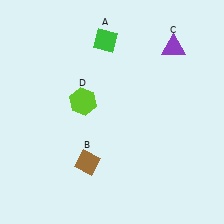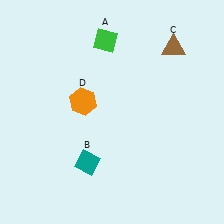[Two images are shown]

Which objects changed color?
B changed from brown to teal. C changed from purple to brown. D changed from lime to orange.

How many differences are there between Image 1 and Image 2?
There are 3 differences between the two images.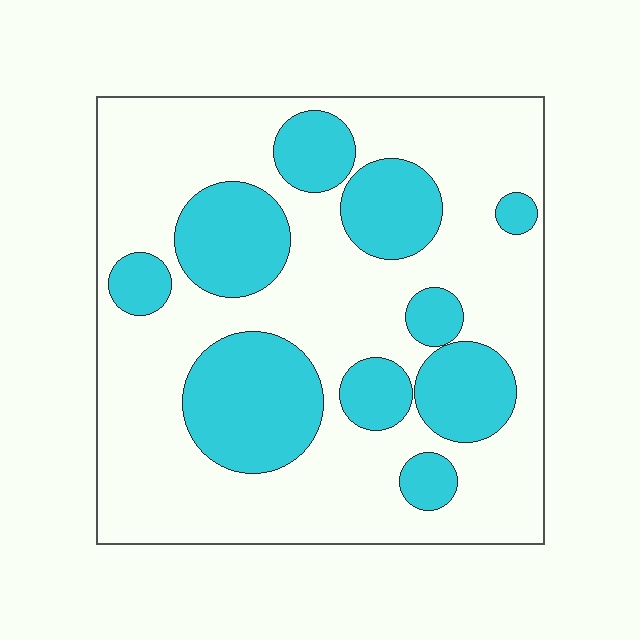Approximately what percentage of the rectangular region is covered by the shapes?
Approximately 30%.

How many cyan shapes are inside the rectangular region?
10.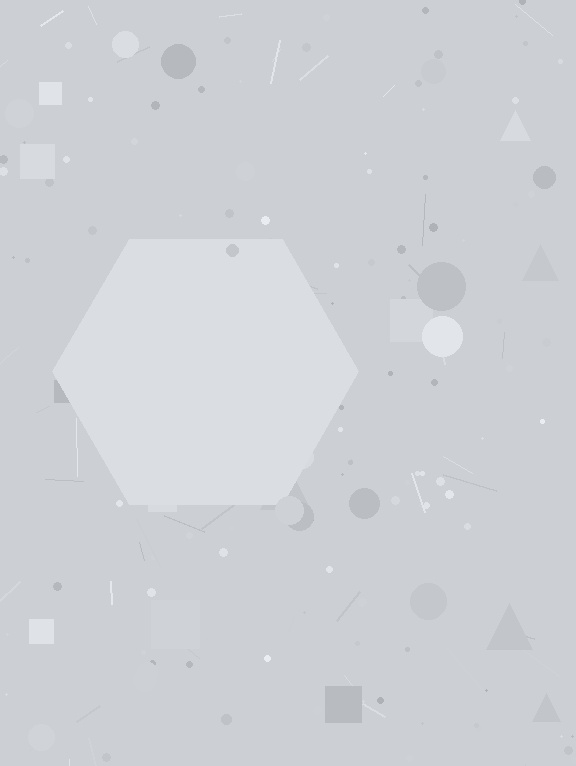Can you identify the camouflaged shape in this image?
The camouflaged shape is a hexagon.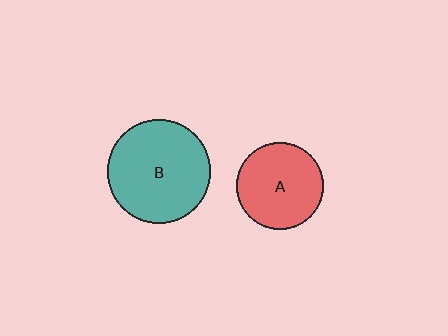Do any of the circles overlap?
No, none of the circles overlap.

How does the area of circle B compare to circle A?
Approximately 1.4 times.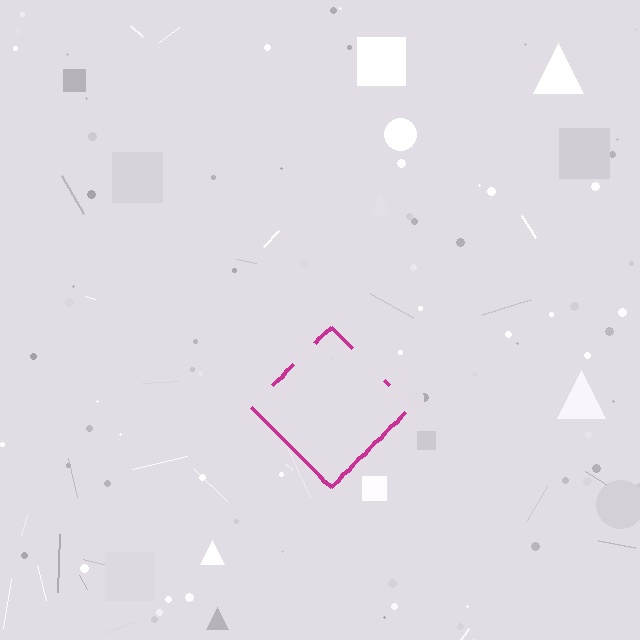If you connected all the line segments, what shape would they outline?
They would outline a diamond.